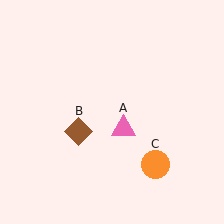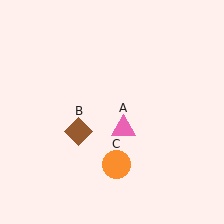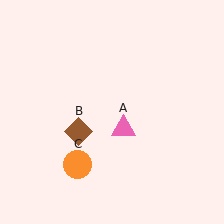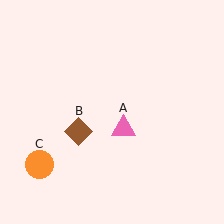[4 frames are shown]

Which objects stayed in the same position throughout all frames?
Pink triangle (object A) and brown diamond (object B) remained stationary.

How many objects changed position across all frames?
1 object changed position: orange circle (object C).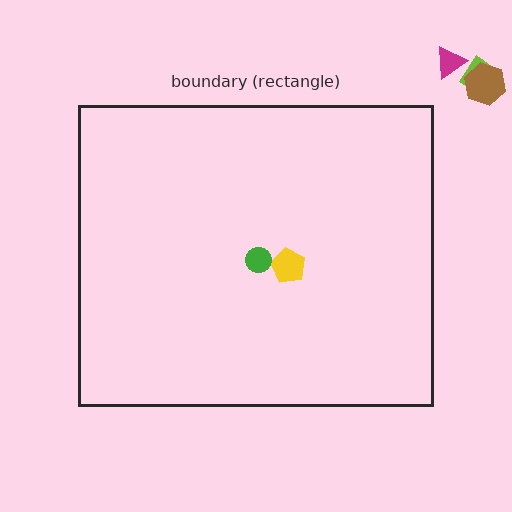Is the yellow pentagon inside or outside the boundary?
Inside.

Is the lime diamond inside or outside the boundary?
Outside.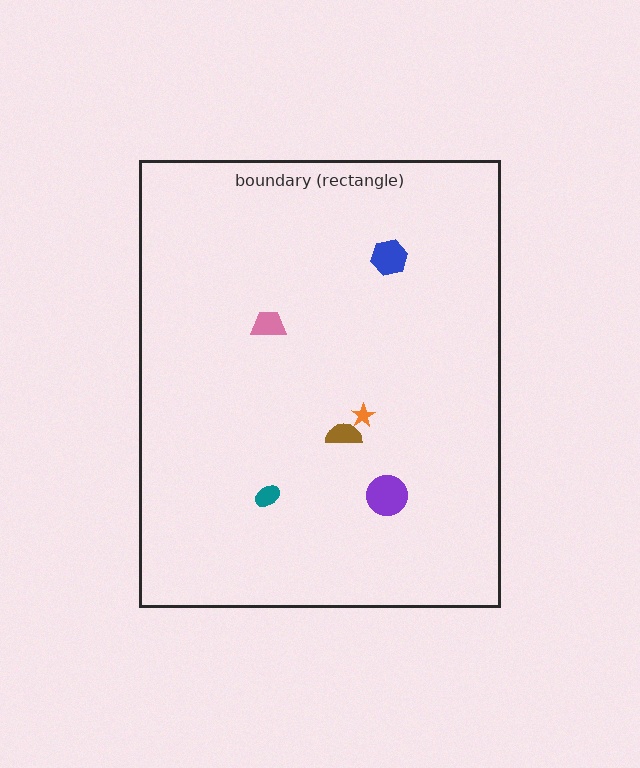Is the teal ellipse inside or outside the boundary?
Inside.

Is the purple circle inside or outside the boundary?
Inside.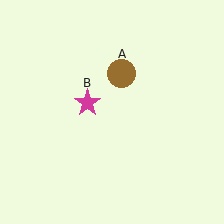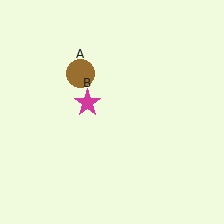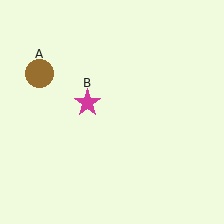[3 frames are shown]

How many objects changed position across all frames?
1 object changed position: brown circle (object A).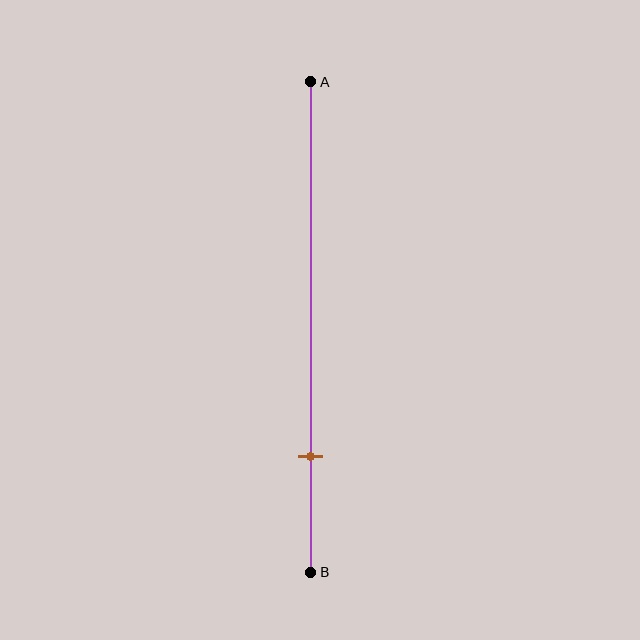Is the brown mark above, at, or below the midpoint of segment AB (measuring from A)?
The brown mark is below the midpoint of segment AB.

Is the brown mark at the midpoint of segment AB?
No, the mark is at about 75% from A, not at the 50% midpoint.